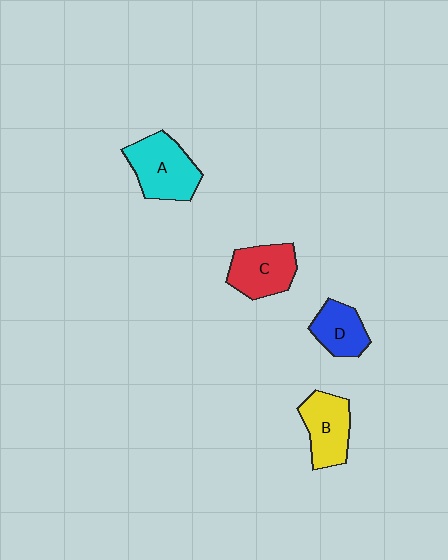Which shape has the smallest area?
Shape D (blue).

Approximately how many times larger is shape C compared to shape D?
Approximately 1.3 times.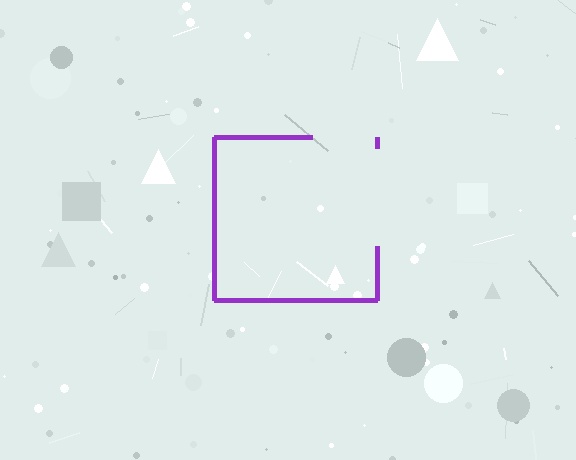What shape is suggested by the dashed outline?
The dashed outline suggests a square.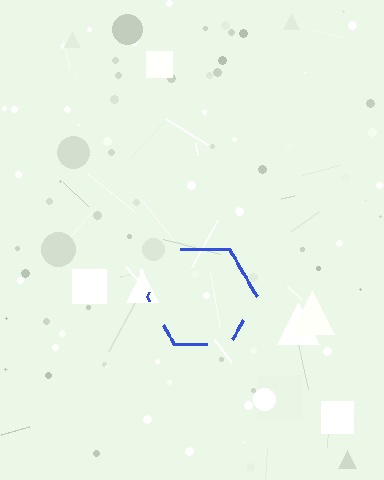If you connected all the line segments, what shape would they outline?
They would outline a hexagon.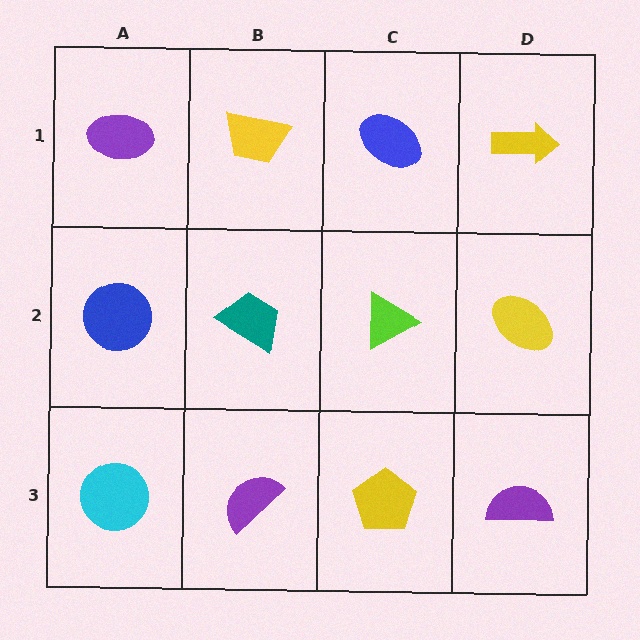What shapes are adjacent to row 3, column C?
A lime triangle (row 2, column C), a purple semicircle (row 3, column B), a purple semicircle (row 3, column D).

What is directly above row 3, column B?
A teal trapezoid.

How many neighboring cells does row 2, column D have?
3.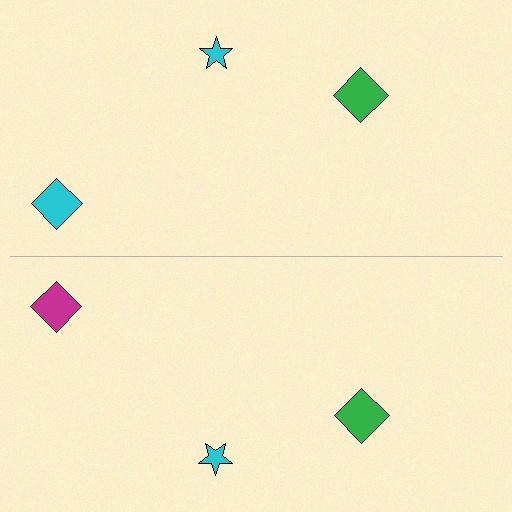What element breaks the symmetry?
The magenta diamond on the bottom side breaks the symmetry — its mirror counterpart is cyan.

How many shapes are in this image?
There are 6 shapes in this image.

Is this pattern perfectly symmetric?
No, the pattern is not perfectly symmetric. The magenta diamond on the bottom side breaks the symmetry — its mirror counterpart is cyan.